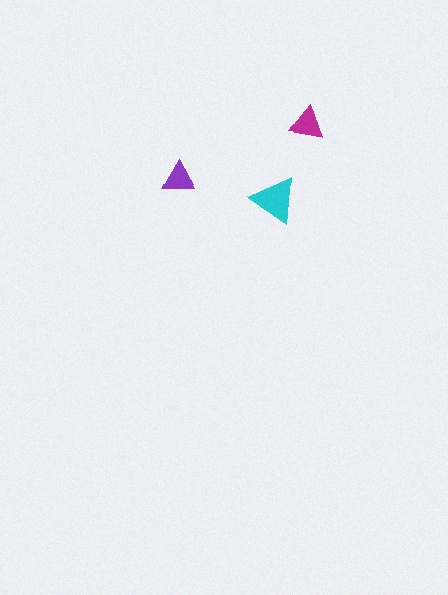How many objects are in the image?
There are 3 objects in the image.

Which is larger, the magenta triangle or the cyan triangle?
The cyan one.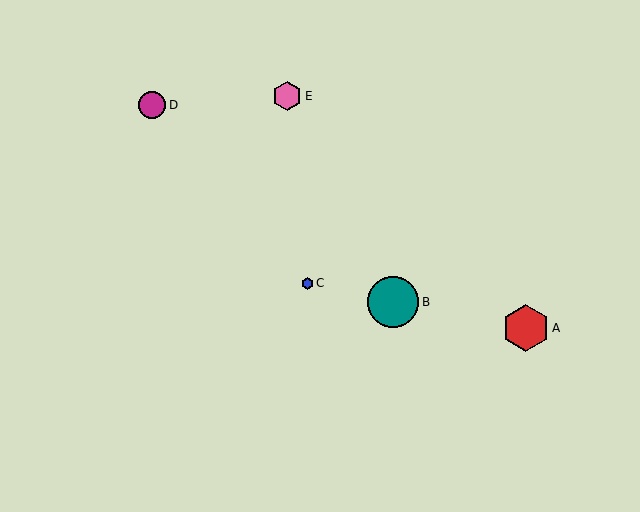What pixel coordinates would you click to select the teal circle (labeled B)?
Click at (393, 302) to select the teal circle B.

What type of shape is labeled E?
Shape E is a pink hexagon.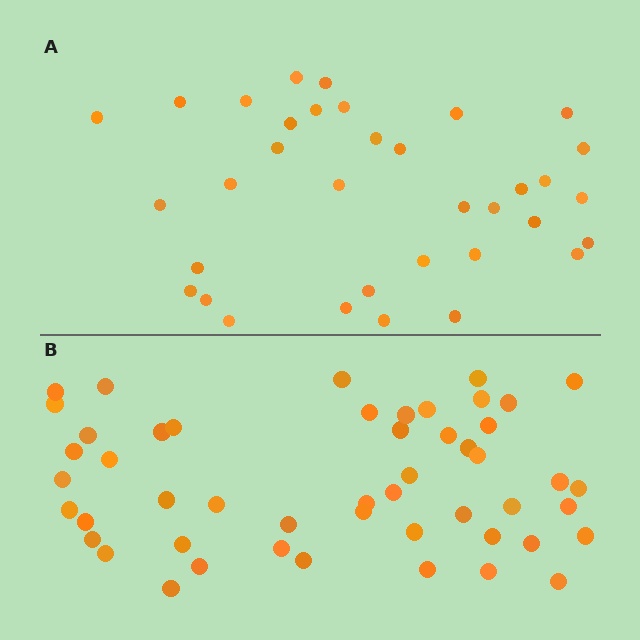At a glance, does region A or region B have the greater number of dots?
Region B (the bottom region) has more dots.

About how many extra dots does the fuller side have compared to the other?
Region B has approximately 15 more dots than region A.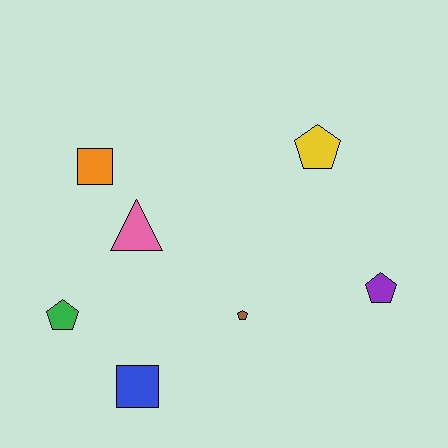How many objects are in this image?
There are 7 objects.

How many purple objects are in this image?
There is 1 purple object.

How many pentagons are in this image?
There are 4 pentagons.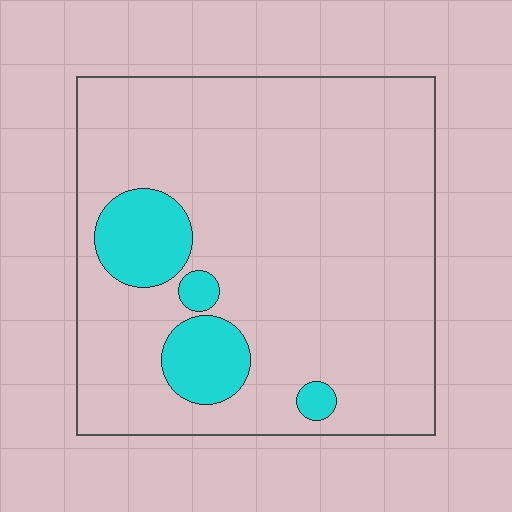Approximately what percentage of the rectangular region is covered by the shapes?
Approximately 15%.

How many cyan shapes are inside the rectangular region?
4.